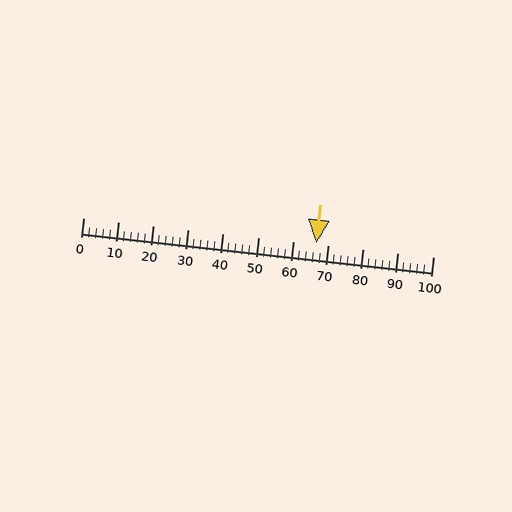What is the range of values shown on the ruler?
The ruler shows values from 0 to 100.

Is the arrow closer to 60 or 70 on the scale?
The arrow is closer to 70.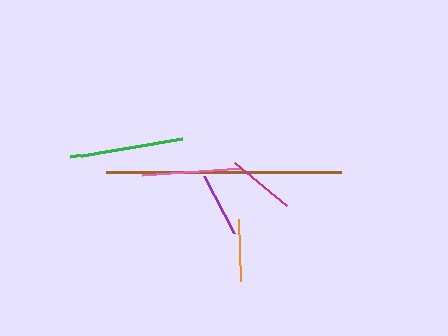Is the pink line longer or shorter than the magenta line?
The pink line is longer than the magenta line.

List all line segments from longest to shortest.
From longest to shortest: brown, green, pink, magenta, purple, orange.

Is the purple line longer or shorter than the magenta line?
The magenta line is longer than the purple line.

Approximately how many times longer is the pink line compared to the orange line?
The pink line is approximately 1.6 times the length of the orange line.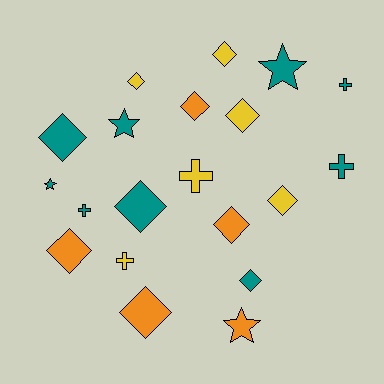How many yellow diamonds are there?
There are 4 yellow diamonds.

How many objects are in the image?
There are 20 objects.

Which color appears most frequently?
Teal, with 9 objects.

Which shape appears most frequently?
Diamond, with 11 objects.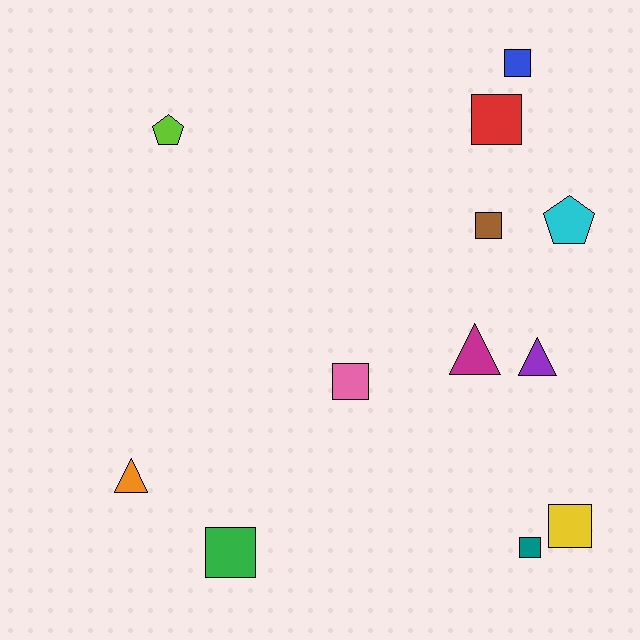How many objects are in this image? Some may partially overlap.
There are 12 objects.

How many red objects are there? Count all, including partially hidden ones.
There is 1 red object.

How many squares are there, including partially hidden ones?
There are 7 squares.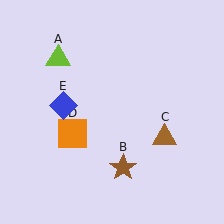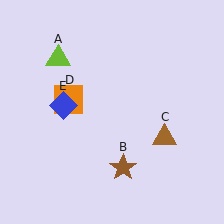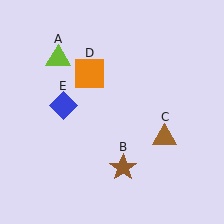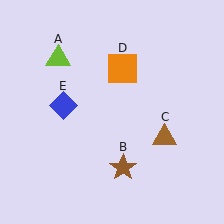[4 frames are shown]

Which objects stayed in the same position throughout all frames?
Lime triangle (object A) and brown star (object B) and brown triangle (object C) and blue diamond (object E) remained stationary.